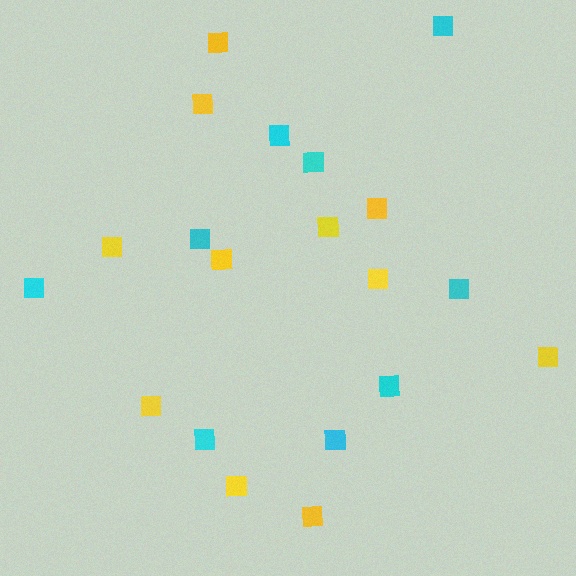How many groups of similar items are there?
There are 2 groups: one group of cyan squares (9) and one group of yellow squares (11).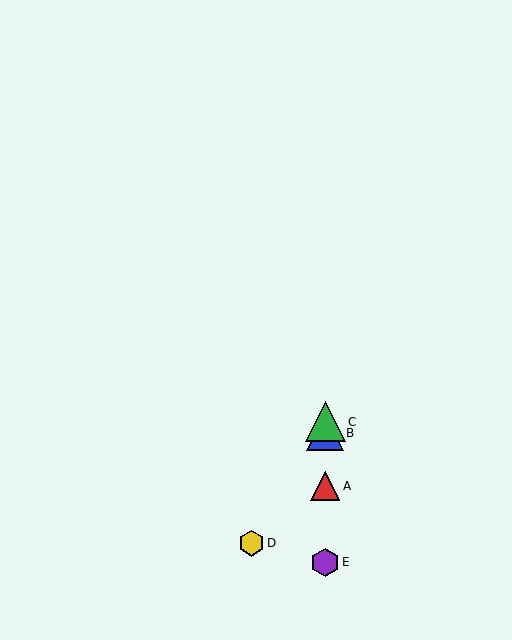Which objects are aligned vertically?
Objects A, B, C, E are aligned vertically.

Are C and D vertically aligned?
No, C is at x≈325 and D is at x≈252.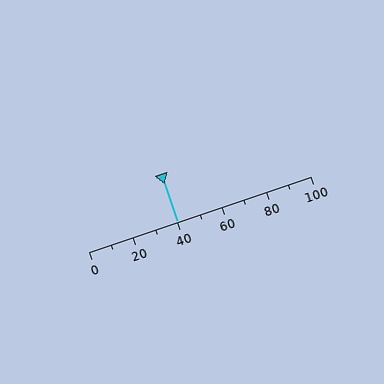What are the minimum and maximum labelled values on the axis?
The axis runs from 0 to 100.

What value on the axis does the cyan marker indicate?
The marker indicates approximately 40.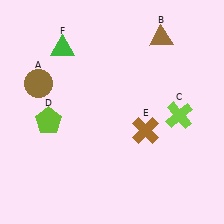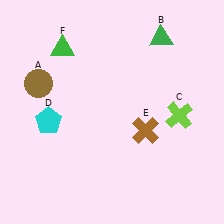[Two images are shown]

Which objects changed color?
B changed from brown to green. D changed from lime to cyan.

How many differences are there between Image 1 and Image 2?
There are 2 differences between the two images.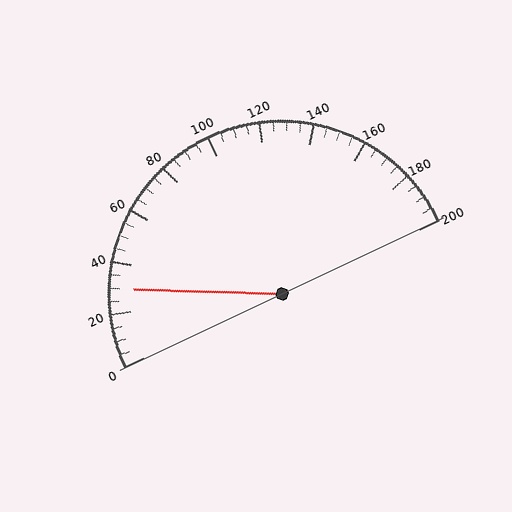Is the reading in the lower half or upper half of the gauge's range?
The reading is in the lower half of the range (0 to 200).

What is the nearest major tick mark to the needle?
The nearest major tick mark is 40.